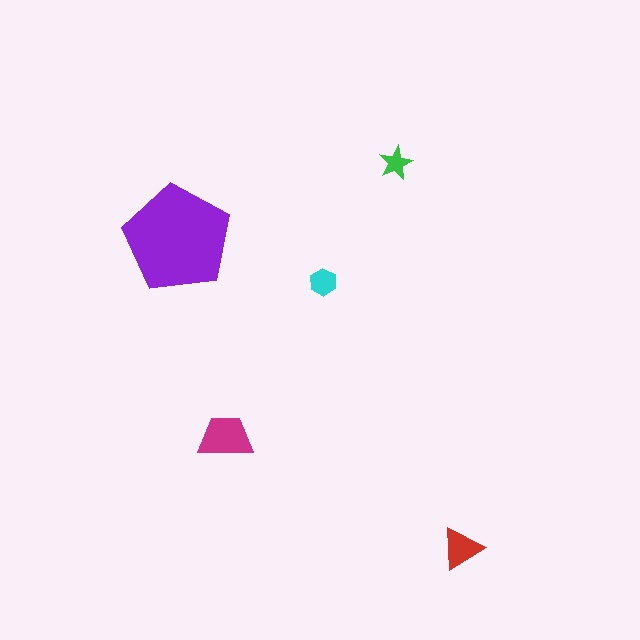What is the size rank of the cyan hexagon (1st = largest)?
4th.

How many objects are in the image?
There are 5 objects in the image.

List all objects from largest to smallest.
The purple pentagon, the magenta trapezoid, the red triangle, the cyan hexagon, the green star.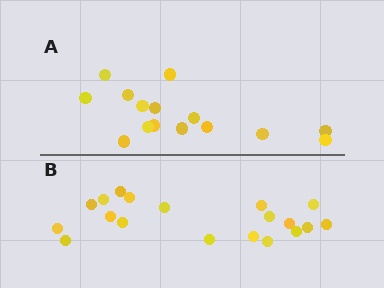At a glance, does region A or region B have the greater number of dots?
Region B (the bottom region) has more dots.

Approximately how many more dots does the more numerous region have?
Region B has about 4 more dots than region A.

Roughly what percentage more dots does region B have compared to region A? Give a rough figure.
About 25% more.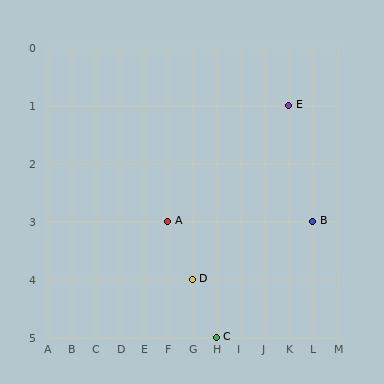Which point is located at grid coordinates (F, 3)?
Point A is at (F, 3).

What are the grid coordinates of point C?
Point C is at grid coordinates (H, 5).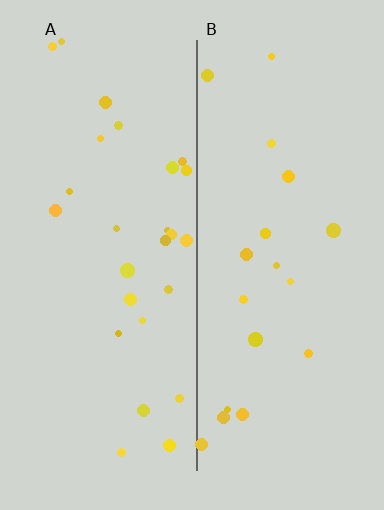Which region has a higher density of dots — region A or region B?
A (the left).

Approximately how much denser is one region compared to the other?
Approximately 1.4× — region A over region B.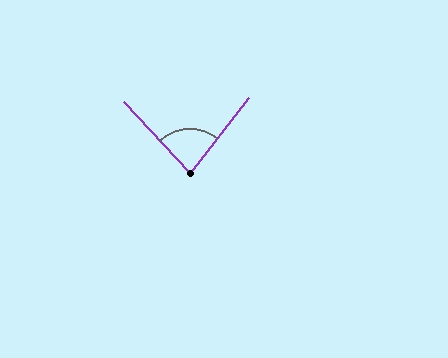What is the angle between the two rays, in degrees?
Approximately 81 degrees.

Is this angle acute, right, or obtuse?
It is acute.